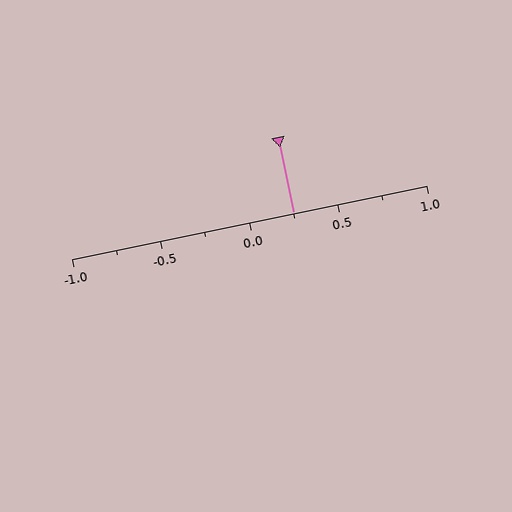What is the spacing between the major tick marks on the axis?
The major ticks are spaced 0.5 apart.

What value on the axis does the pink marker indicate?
The marker indicates approximately 0.25.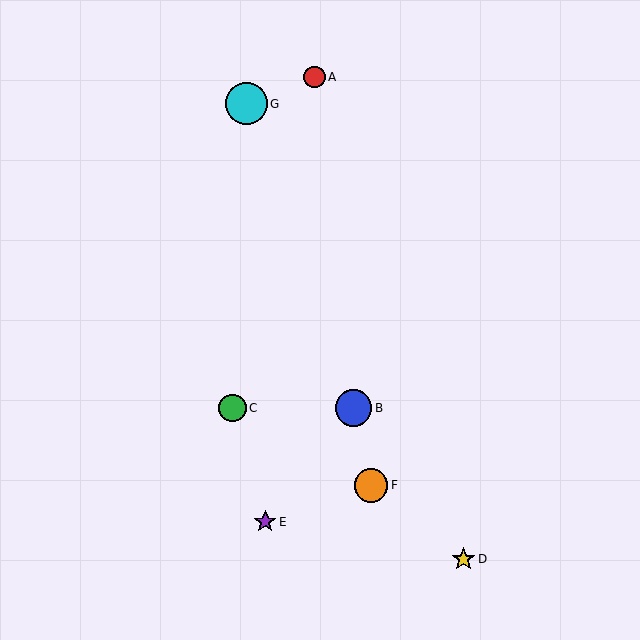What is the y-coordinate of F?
Object F is at y≈485.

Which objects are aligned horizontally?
Objects B, C are aligned horizontally.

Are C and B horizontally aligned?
Yes, both are at y≈408.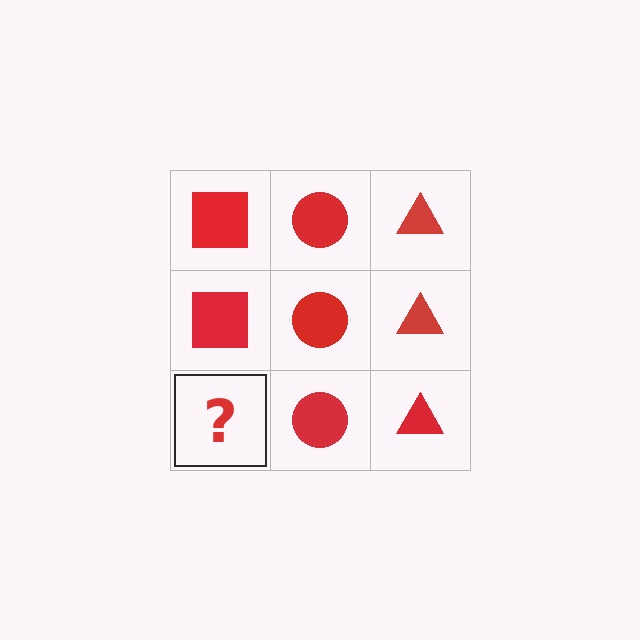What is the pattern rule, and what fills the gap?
The rule is that each column has a consistent shape. The gap should be filled with a red square.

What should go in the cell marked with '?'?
The missing cell should contain a red square.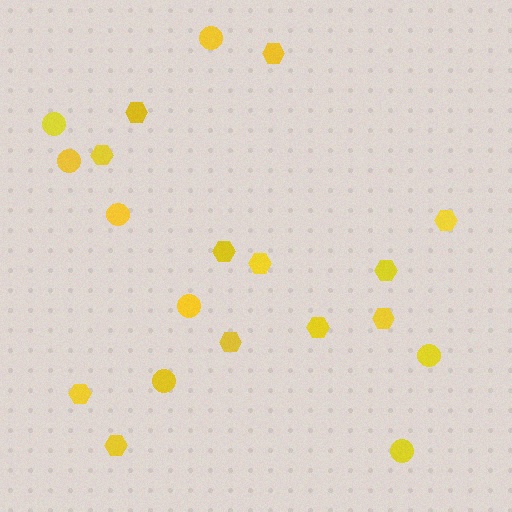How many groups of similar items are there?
There are 2 groups: one group of hexagons (12) and one group of circles (8).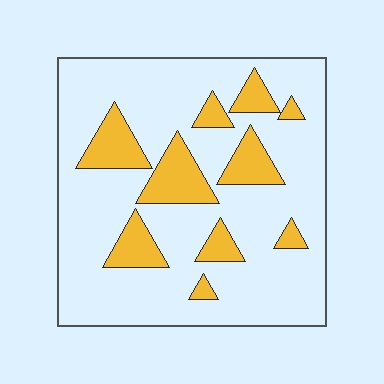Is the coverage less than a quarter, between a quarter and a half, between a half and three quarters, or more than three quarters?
Less than a quarter.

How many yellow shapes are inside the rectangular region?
10.